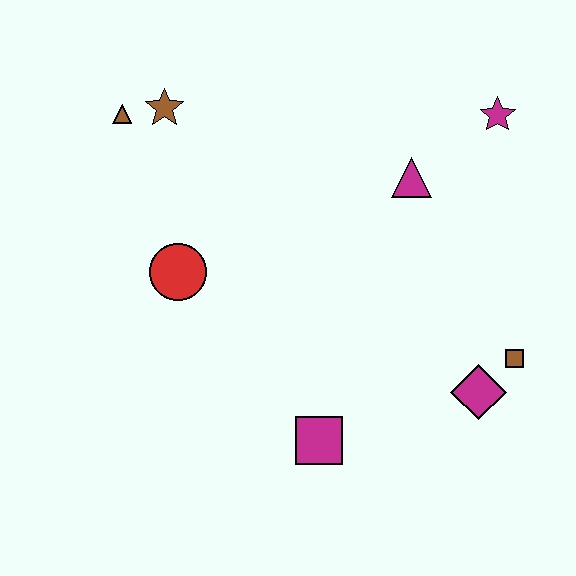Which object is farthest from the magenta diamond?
The brown triangle is farthest from the magenta diamond.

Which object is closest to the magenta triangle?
The magenta star is closest to the magenta triangle.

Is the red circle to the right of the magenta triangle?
No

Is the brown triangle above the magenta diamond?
Yes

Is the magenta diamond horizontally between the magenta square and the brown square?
Yes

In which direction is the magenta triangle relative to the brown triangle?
The magenta triangle is to the right of the brown triangle.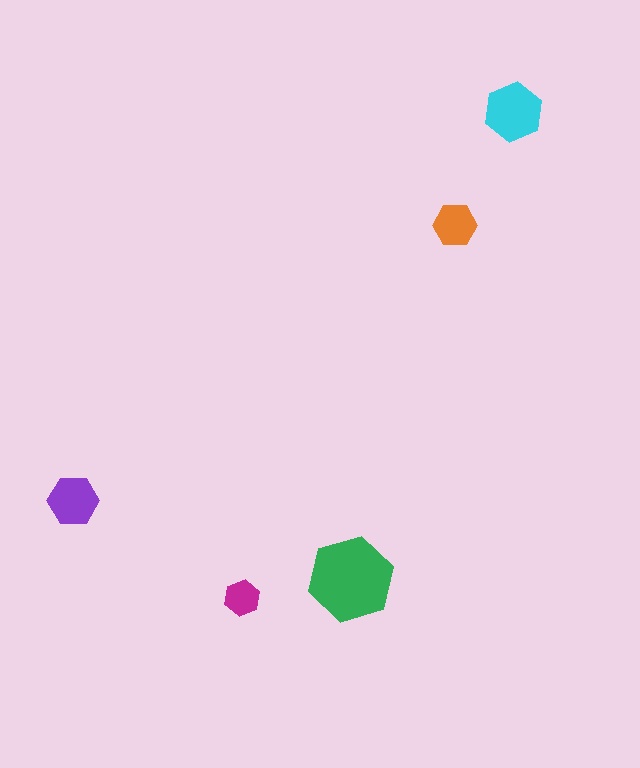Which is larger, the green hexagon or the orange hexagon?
The green one.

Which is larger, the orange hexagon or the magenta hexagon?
The orange one.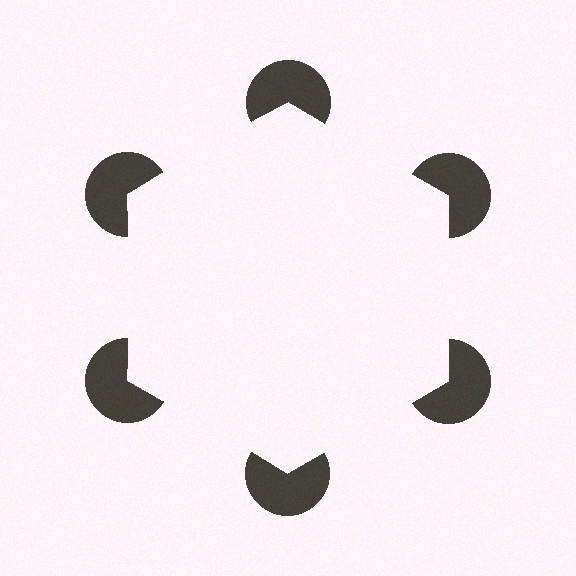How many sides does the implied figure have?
6 sides.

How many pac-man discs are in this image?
There are 6 — one at each vertex of the illusory hexagon.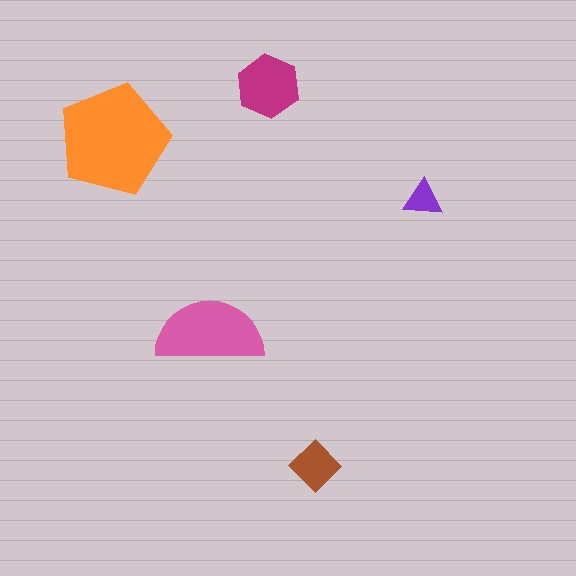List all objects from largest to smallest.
The orange pentagon, the pink semicircle, the magenta hexagon, the brown diamond, the purple triangle.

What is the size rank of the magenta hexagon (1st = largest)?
3rd.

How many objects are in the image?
There are 5 objects in the image.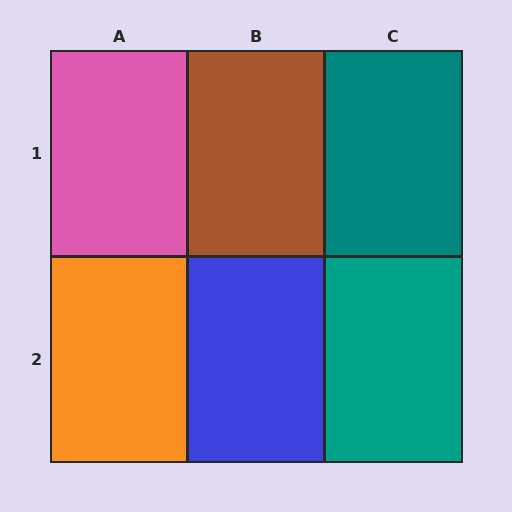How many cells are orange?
1 cell is orange.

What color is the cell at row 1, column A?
Pink.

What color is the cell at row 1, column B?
Brown.